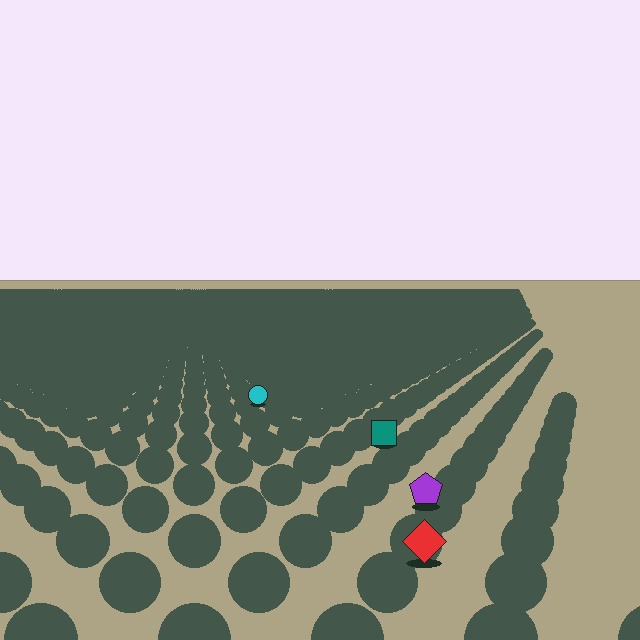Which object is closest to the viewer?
The red diamond is closest. The texture marks near it are larger and more spread out.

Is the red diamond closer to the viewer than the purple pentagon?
Yes. The red diamond is closer — you can tell from the texture gradient: the ground texture is coarser near it.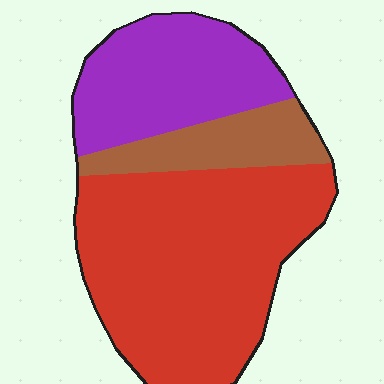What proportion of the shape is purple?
Purple takes up about one quarter (1/4) of the shape.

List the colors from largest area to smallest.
From largest to smallest: red, purple, brown.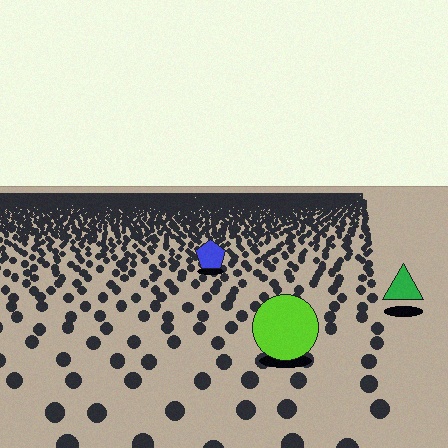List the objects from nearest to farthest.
From nearest to farthest: the lime circle, the green triangle, the blue pentagon.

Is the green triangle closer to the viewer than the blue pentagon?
Yes. The green triangle is closer — you can tell from the texture gradient: the ground texture is coarser near it.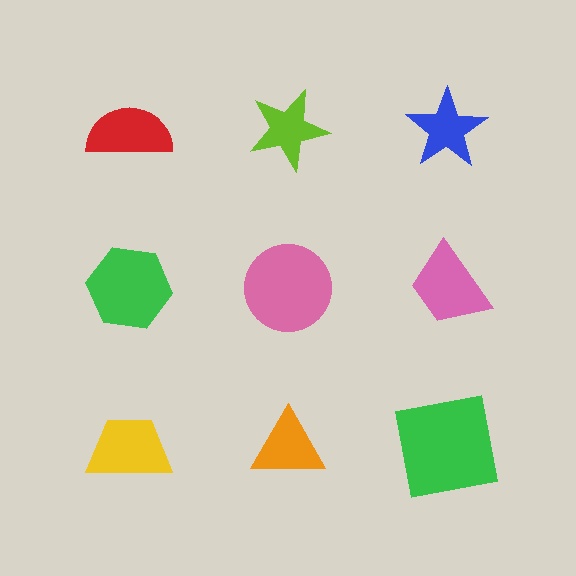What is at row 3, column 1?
A yellow trapezoid.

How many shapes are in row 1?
3 shapes.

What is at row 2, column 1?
A green hexagon.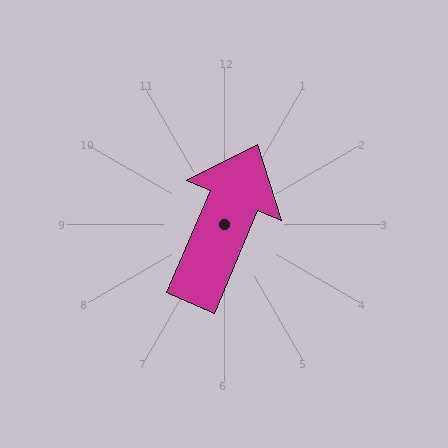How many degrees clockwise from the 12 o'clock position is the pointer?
Approximately 23 degrees.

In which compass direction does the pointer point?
Northeast.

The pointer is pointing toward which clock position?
Roughly 1 o'clock.